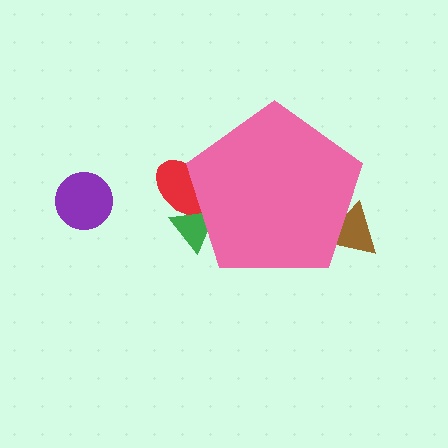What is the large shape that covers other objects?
A pink pentagon.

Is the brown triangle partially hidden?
Yes, the brown triangle is partially hidden behind the pink pentagon.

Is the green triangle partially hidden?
Yes, the green triangle is partially hidden behind the pink pentagon.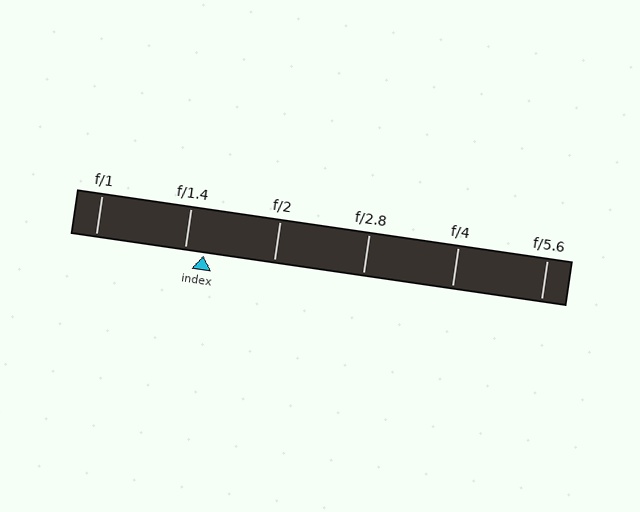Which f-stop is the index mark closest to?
The index mark is closest to f/1.4.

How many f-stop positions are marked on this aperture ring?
There are 6 f-stop positions marked.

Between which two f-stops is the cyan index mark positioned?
The index mark is between f/1.4 and f/2.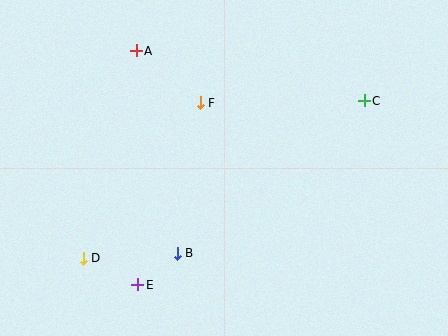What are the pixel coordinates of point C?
Point C is at (364, 101).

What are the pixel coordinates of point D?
Point D is at (83, 258).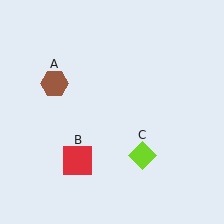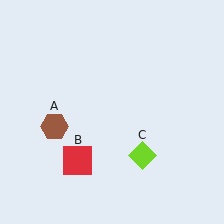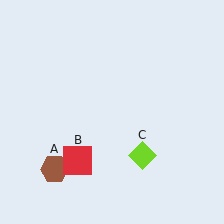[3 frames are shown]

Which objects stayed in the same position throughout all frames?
Red square (object B) and lime diamond (object C) remained stationary.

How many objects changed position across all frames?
1 object changed position: brown hexagon (object A).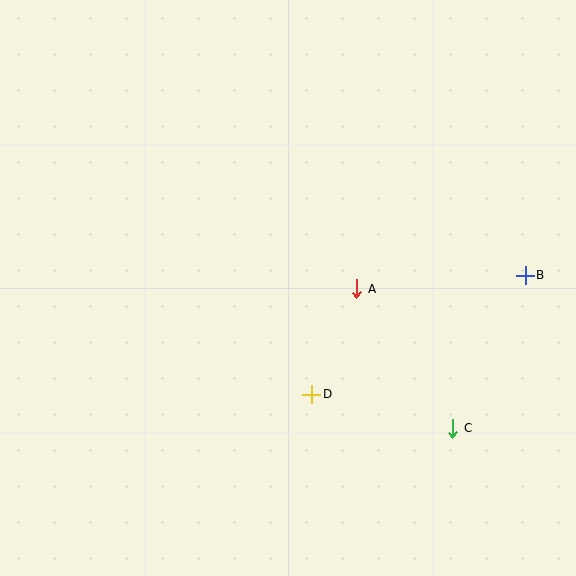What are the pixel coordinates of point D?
Point D is at (312, 394).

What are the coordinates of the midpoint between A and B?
The midpoint between A and B is at (441, 282).